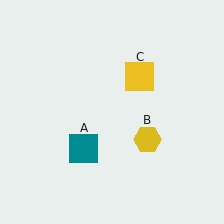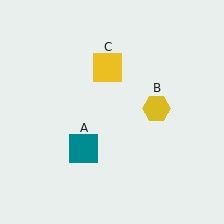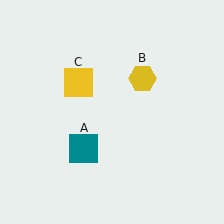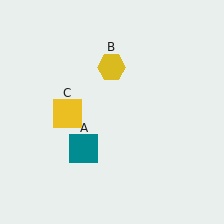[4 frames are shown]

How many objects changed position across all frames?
2 objects changed position: yellow hexagon (object B), yellow square (object C).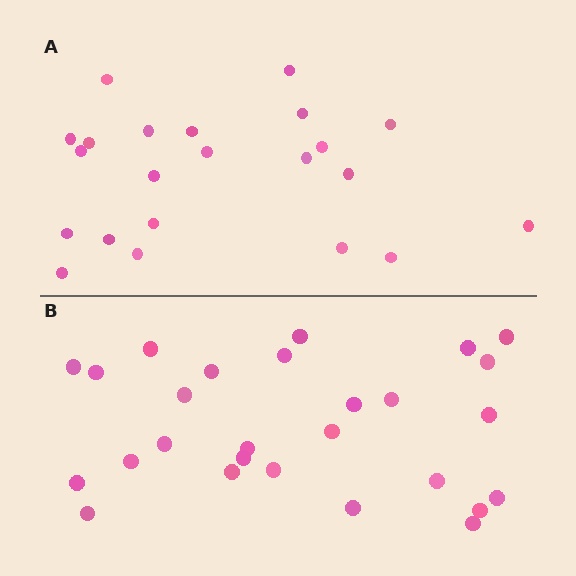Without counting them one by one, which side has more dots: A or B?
Region B (the bottom region) has more dots.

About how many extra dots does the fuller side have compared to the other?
Region B has about 5 more dots than region A.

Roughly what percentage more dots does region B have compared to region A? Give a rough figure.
About 25% more.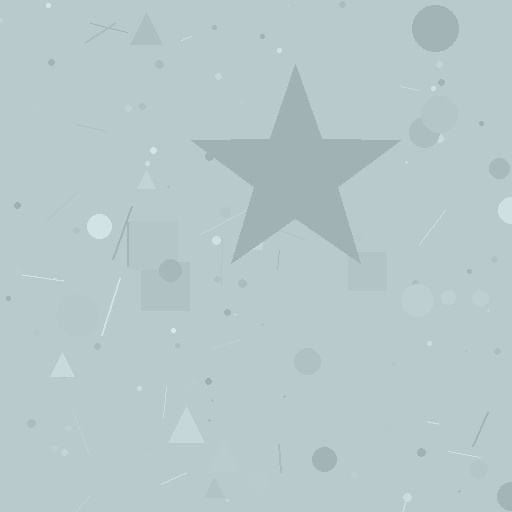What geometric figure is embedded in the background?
A star is embedded in the background.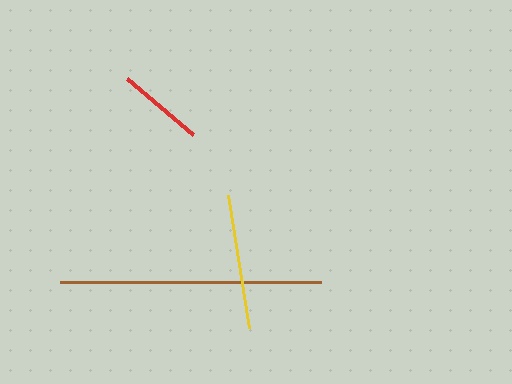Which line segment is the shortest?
The red line is the shortest at approximately 87 pixels.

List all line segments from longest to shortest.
From longest to shortest: brown, yellow, red.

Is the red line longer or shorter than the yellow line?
The yellow line is longer than the red line.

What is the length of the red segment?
The red segment is approximately 87 pixels long.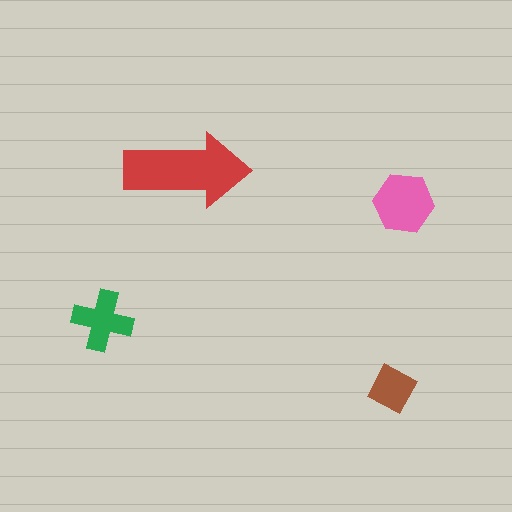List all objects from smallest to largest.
The brown diamond, the green cross, the pink hexagon, the red arrow.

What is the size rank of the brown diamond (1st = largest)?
4th.